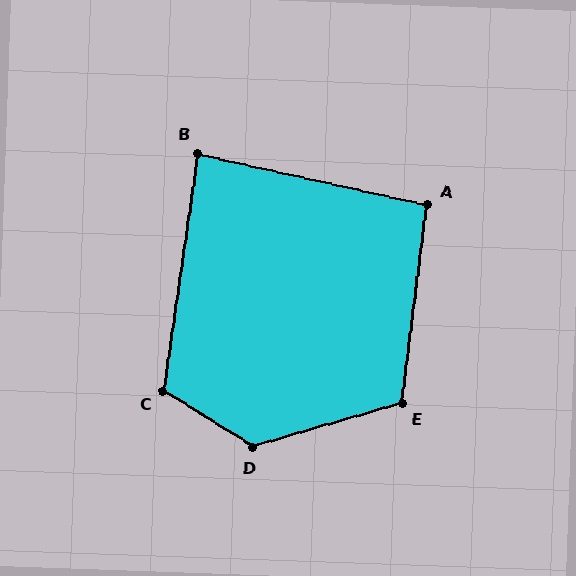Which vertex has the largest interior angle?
D, at approximately 132 degrees.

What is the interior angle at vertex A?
Approximately 95 degrees (obtuse).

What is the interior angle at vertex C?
Approximately 113 degrees (obtuse).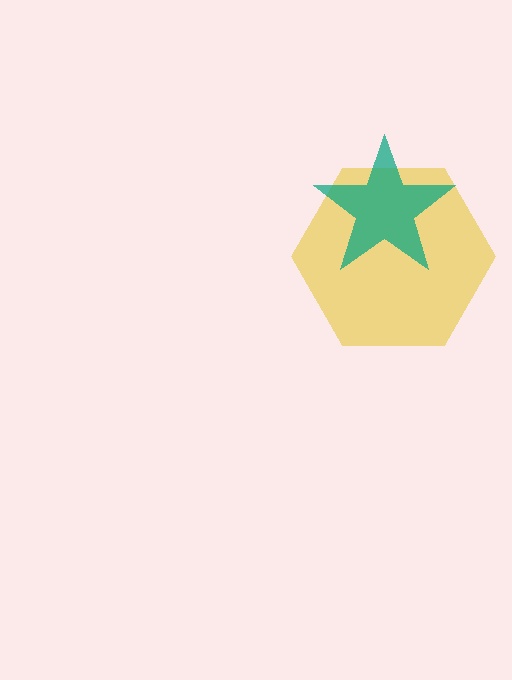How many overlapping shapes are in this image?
There are 2 overlapping shapes in the image.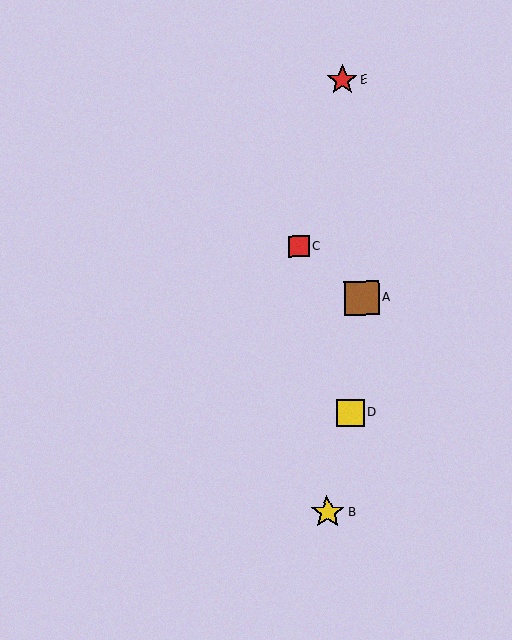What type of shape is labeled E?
Shape E is a red star.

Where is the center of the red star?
The center of the red star is at (342, 80).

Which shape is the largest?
The brown square (labeled A) is the largest.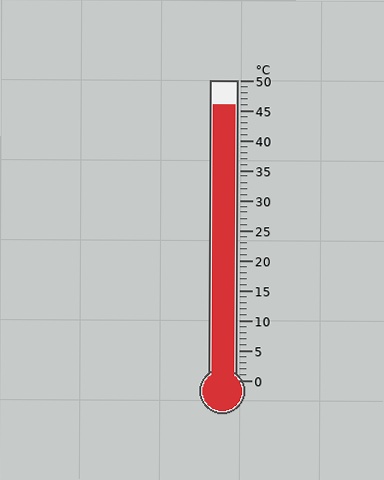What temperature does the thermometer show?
The thermometer shows approximately 46°C.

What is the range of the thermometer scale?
The thermometer scale ranges from 0°C to 50°C.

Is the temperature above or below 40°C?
The temperature is above 40°C.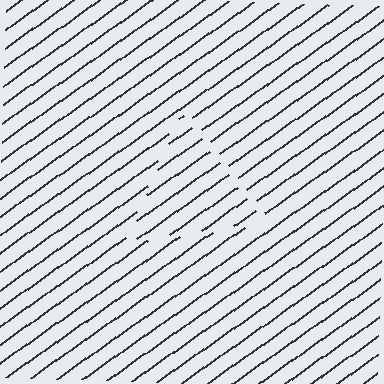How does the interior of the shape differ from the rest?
The interior of the shape contains the same grating, shifted by half a period — the contour is defined by the phase discontinuity where line-ends from the inner and outer gratings abut.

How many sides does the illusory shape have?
3 sides — the line-ends trace a triangle.